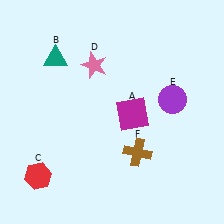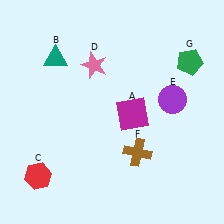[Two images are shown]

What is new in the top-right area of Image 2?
A green pentagon (G) was added in the top-right area of Image 2.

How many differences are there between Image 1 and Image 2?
There is 1 difference between the two images.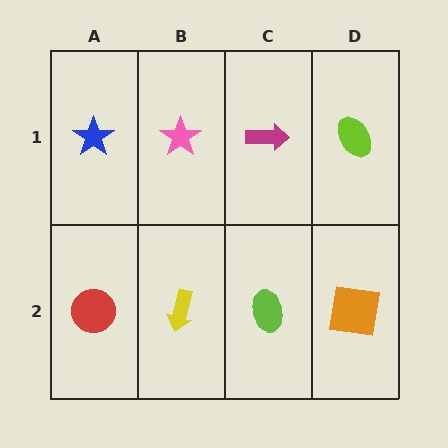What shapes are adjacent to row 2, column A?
A blue star (row 1, column A), a yellow arrow (row 2, column B).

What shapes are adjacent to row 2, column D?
A lime ellipse (row 1, column D), a lime ellipse (row 2, column C).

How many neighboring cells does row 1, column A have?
2.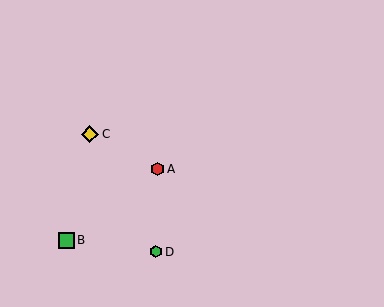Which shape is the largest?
The yellow diamond (labeled C) is the largest.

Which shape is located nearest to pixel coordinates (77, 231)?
The green square (labeled B) at (67, 240) is nearest to that location.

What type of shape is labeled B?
Shape B is a green square.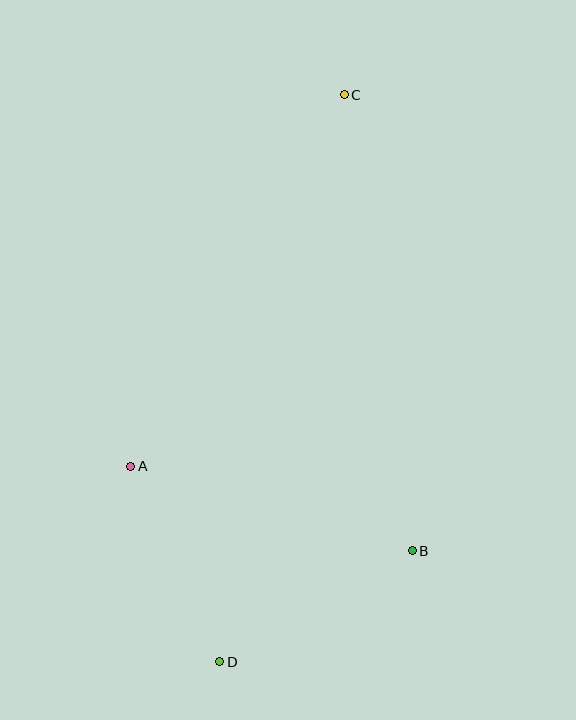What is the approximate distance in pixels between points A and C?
The distance between A and C is approximately 428 pixels.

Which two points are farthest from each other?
Points C and D are farthest from each other.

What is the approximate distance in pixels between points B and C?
The distance between B and C is approximately 461 pixels.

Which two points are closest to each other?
Points A and D are closest to each other.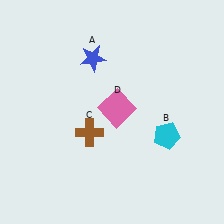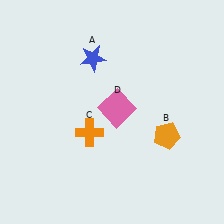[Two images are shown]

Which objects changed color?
B changed from cyan to orange. C changed from brown to orange.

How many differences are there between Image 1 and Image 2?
There are 2 differences between the two images.